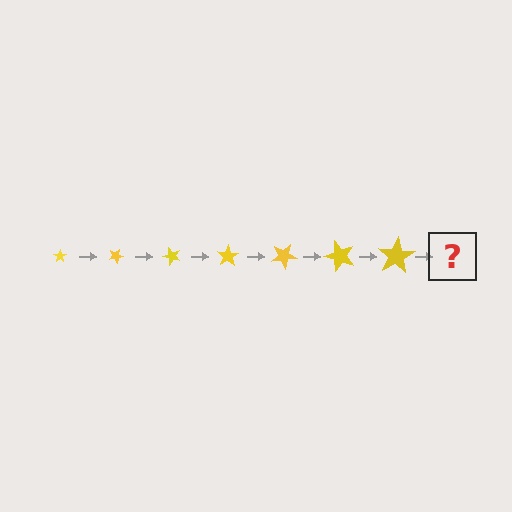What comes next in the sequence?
The next element should be a star, larger than the previous one and rotated 175 degrees from the start.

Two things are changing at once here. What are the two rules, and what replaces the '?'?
The two rules are that the star grows larger each step and it rotates 25 degrees each step. The '?' should be a star, larger than the previous one and rotated 175 degrees from the start.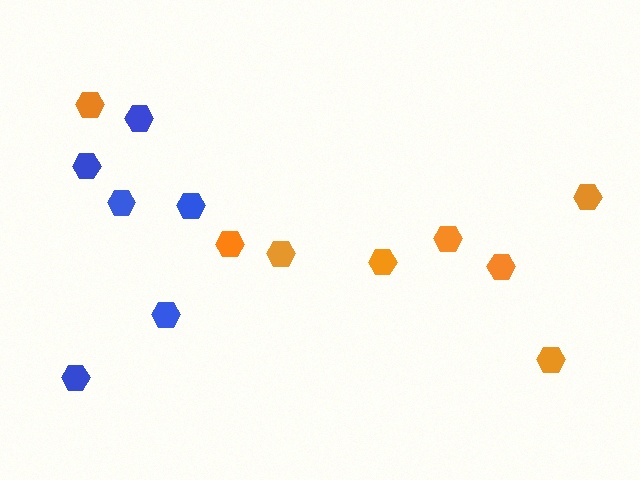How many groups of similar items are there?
There are 2 groups: one group of blue hexagons (6) and one group of orange hexagons (8).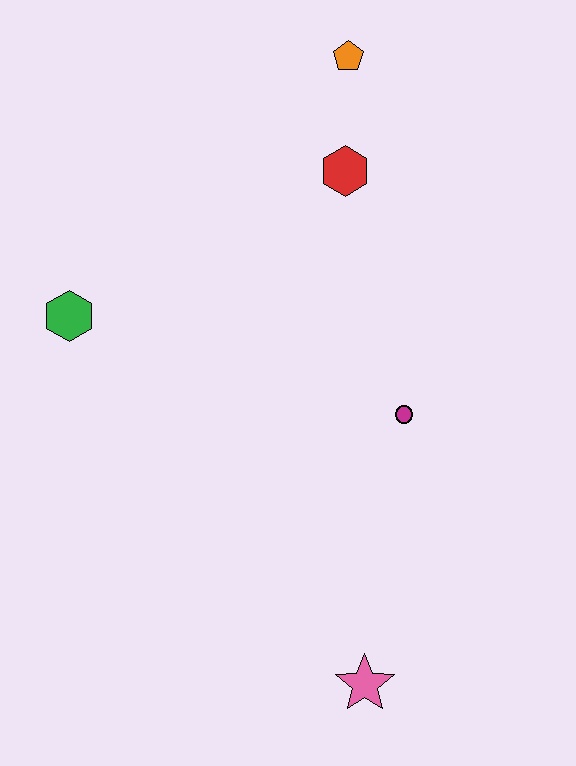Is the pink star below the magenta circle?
Yes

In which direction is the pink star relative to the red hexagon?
The pink star is below the red hexagon.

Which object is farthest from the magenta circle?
The orange pentagon is farthest from the magenta circle.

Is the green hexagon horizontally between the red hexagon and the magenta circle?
No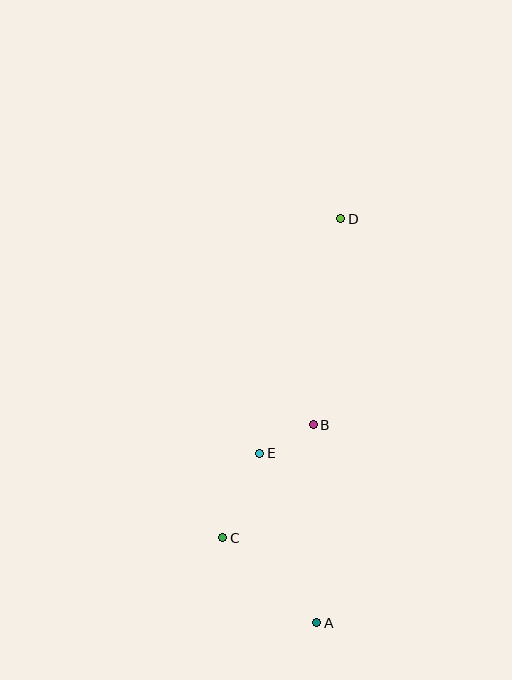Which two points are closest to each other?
Points B and E are closest to each other.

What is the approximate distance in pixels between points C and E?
The distance between C and E is approximately 92 pixels.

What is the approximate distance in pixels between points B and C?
The distance between B and C is approximately 145 pixels.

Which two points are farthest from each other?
Points A and D are farthest from each other.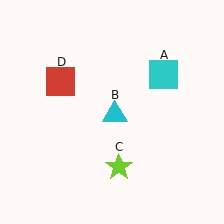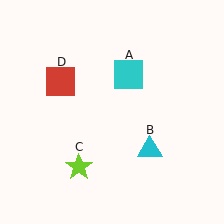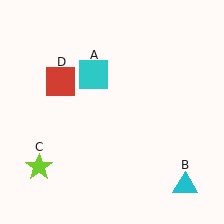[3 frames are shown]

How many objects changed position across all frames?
3 objects changed position: cyan square (object A), cyan triangle (object B), lime star (object C).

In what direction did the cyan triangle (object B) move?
The cyan triangle (object B) moved down and to the right.